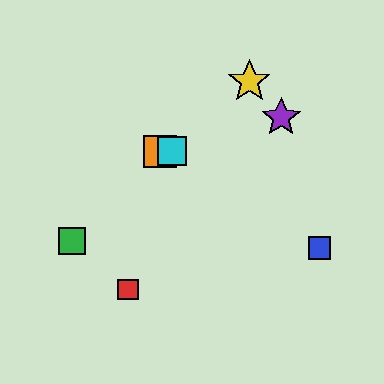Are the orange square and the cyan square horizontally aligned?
Yes, both are at y≈151.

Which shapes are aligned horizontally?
The orange square, the cyan square are aligned horizontally.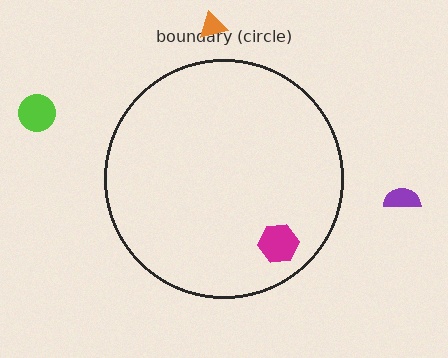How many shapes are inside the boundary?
1 inside, 3 outside.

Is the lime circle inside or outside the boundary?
Outside.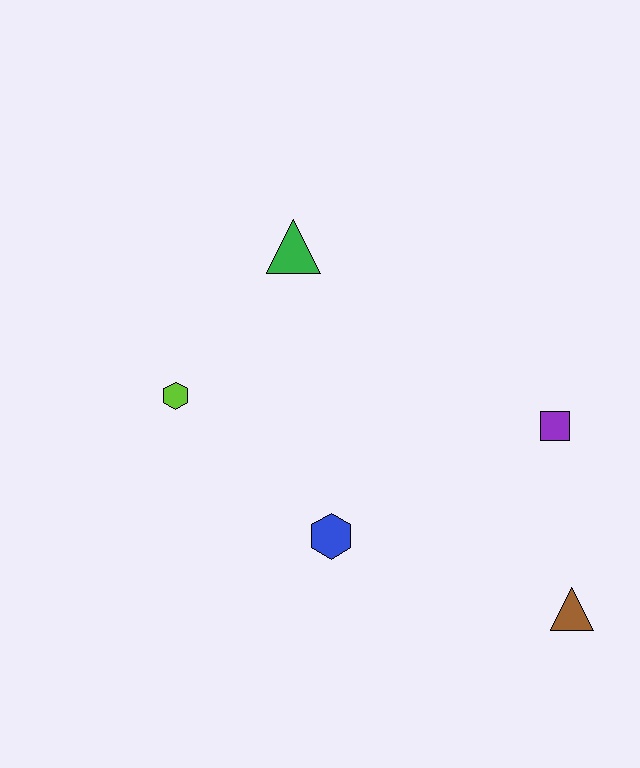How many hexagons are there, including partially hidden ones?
There are 2 hexagons.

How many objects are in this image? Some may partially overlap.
There are 5 objects.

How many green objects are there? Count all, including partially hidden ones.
There is 1 green object.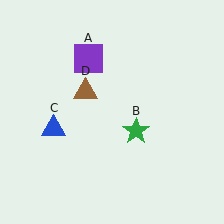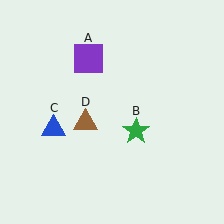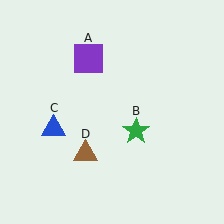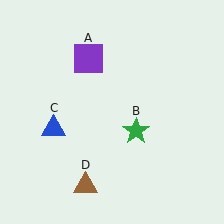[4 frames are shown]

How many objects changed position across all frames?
1 object changed position: brown triangle (object D).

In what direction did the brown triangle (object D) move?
The brown triangle (object D) moved down.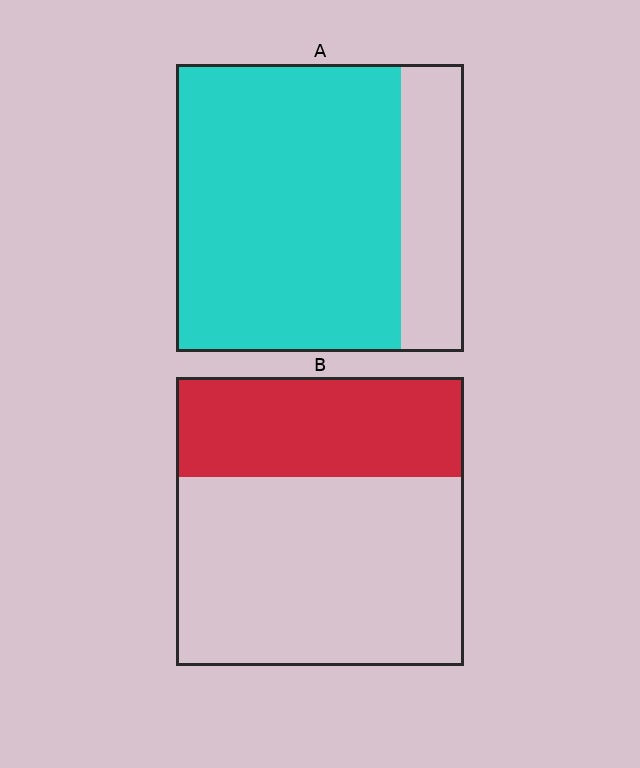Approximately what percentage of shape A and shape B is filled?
A is approximately 80% and B is approximately 35%.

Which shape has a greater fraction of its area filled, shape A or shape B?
Shape A.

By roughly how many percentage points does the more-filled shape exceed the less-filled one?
By roughly 45 percentage points (A over B).